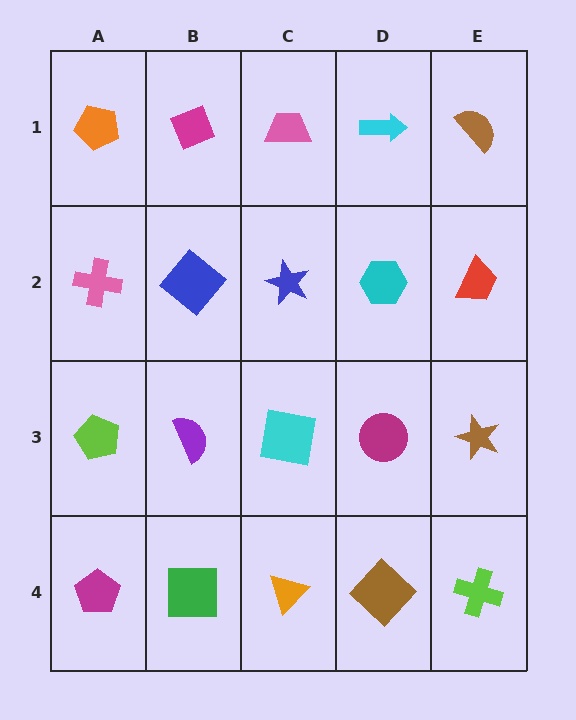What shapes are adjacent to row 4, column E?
A brown star (row 3, column E), a brown diamond (row 4, column D).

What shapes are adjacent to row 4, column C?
A cyan square (row 3, column C), a green square (row 4, column B), a brown diamond (row 4, column D).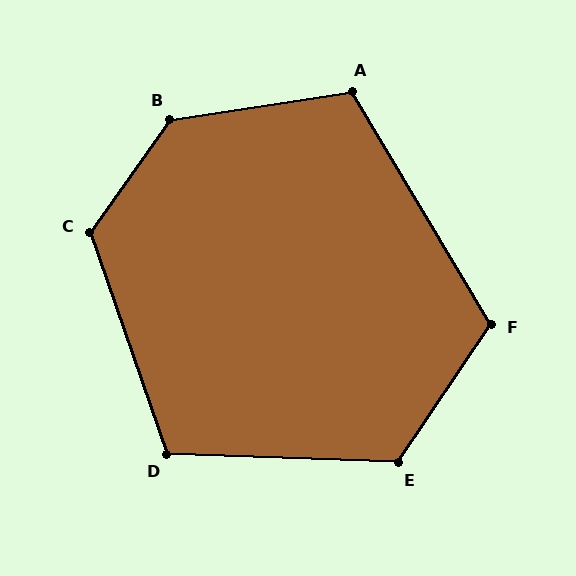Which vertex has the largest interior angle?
B, at approximately 134 degrees.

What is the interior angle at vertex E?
Approximately 122 degrees (obtuse).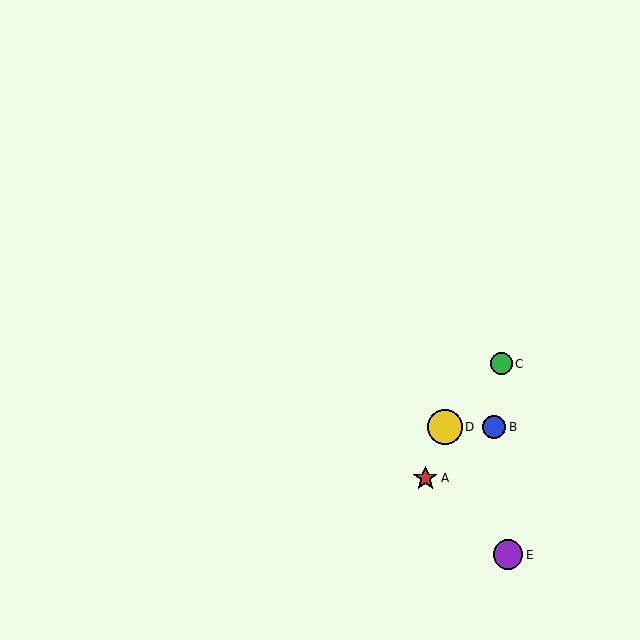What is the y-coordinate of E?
Object E is at y≈555.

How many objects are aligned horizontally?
2 objects (B, D) are aligned horizontally.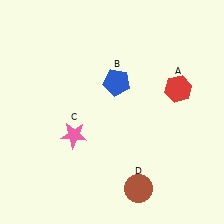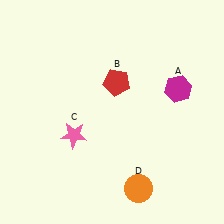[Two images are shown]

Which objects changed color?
A changed from red to magenta. B changed from blue to red. D changed from brown to orange.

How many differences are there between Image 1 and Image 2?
There are 3 differences between the two images.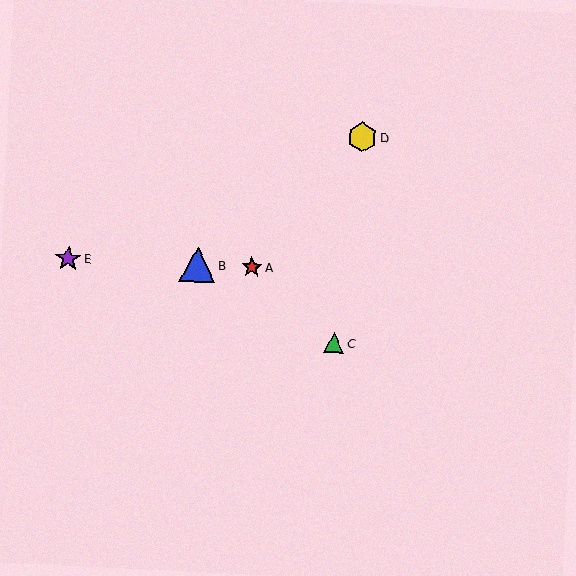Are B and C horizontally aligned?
No, B is at y≈265 and C is at y≈343.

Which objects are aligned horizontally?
Objects A, B, E are aligned horizontally.